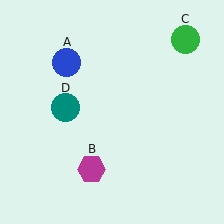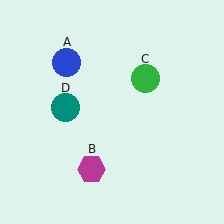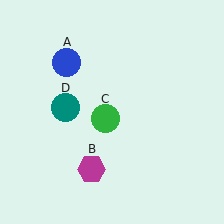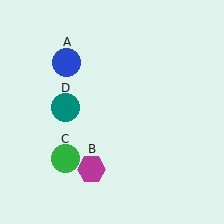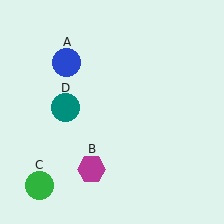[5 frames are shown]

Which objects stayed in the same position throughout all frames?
Blue circle (object A) and magenta hexagon (object B) and teal circle (object D) remained stationary.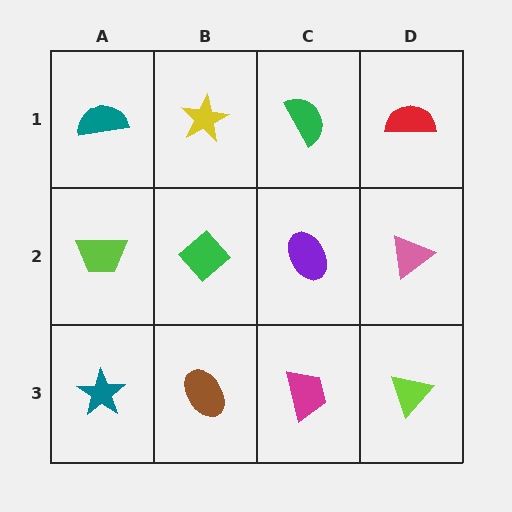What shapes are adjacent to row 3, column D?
A pink triangle (row 2, column D), a magenta trapezoid (row 3, column C).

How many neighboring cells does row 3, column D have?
2.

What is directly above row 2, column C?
A green semicircle.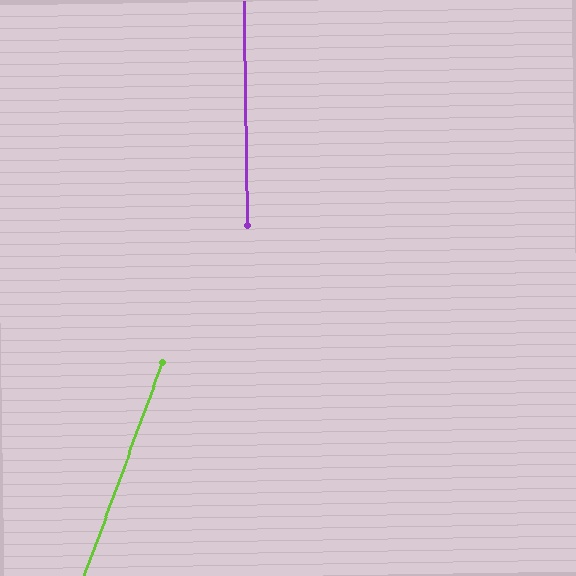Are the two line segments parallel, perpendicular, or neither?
Neither parallel nor perpendicular — they differ by about 21°.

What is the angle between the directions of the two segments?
Approximately 21 degrees.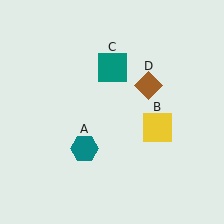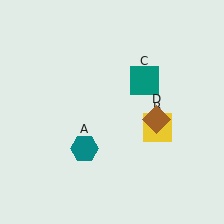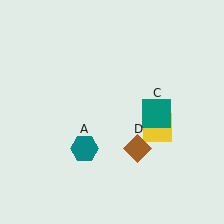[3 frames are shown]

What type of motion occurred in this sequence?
The teal square (object C), brown diamond (object D) rotated clockwise around the center of the scene.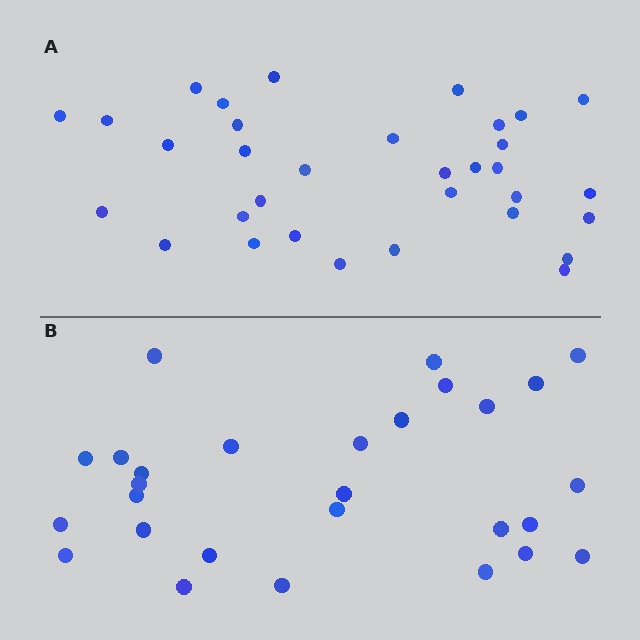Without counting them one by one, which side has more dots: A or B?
Region A (the top region) has more dots.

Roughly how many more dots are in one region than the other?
Region A has about 5 more dots than region B.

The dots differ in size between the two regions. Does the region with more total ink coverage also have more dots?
No. Region B has more total ink coverage because its dots are larger, but region A actually contains more individual dots. Total area can be misleading — the number of items is what matters here.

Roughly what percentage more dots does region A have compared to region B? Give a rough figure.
About 20% more.